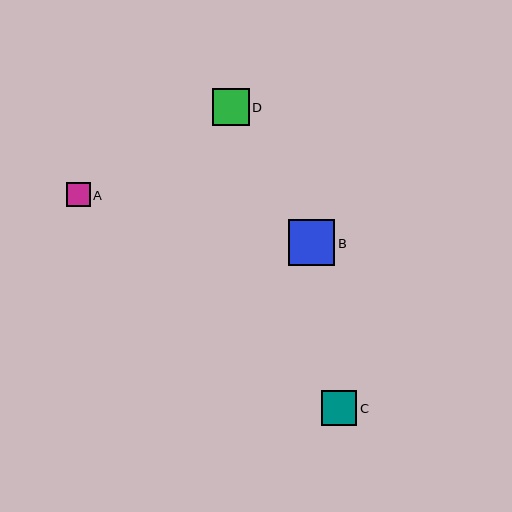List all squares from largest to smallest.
From largest to smallest: B, D, C, A.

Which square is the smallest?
Square A is the smallest with a size of approximately 24 pixels.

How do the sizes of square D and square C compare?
Square D and square C are approximately the same size.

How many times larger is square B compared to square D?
Square B is approximately 1.3 times the size of square D.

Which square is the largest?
Square B is the largest with a size of approximately 46 pixels.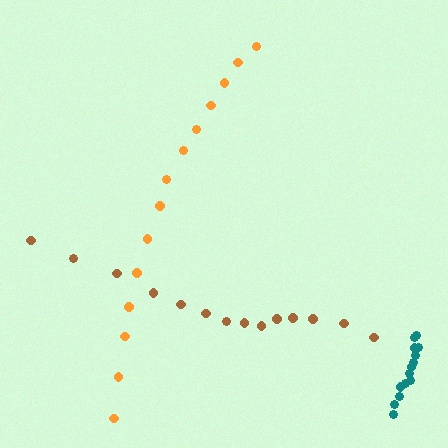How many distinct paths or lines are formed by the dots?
There are 3 distinct paths.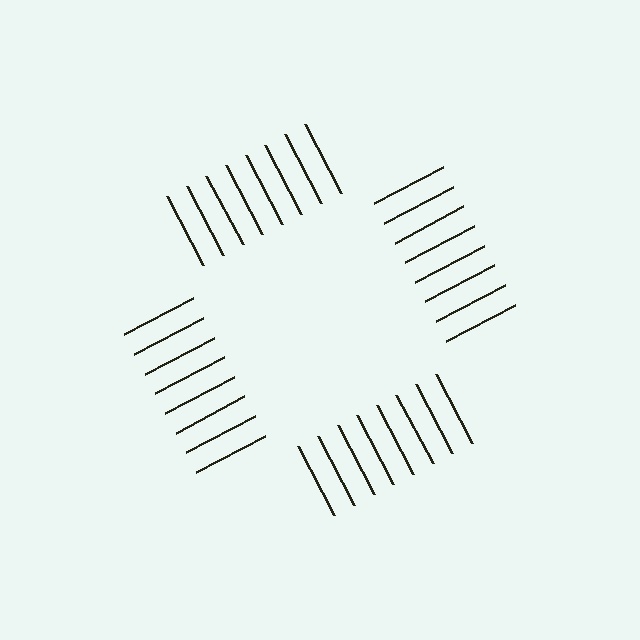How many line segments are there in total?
32 — 8 along each of the 4 edges.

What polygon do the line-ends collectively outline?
An illusory square — the line segments terminate on its edges but no continuous stroke is drawn.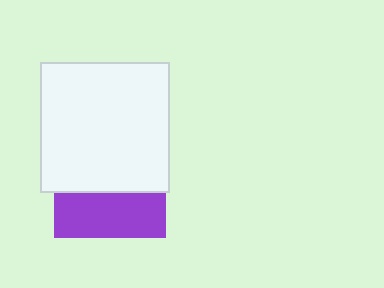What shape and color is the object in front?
The object in front is a white square.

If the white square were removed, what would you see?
You would see the complete purple square.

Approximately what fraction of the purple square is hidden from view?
Roughly 61% of the purple square is hidden behind the white square.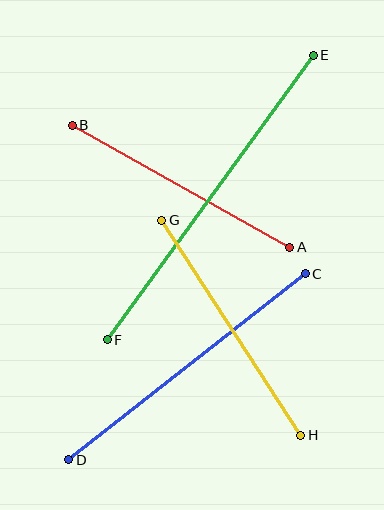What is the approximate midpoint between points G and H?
The midpoint is at approximately (231, 328) pixels.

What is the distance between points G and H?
The distance is approximately 256 pixels.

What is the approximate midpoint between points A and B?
The midpoint is at approximately (181, 186) pixels.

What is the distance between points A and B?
The distance is approximately 249 pixels.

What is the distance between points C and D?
The distance is approximately 301 pixels.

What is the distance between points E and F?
The distance is approximately 351 pixels.